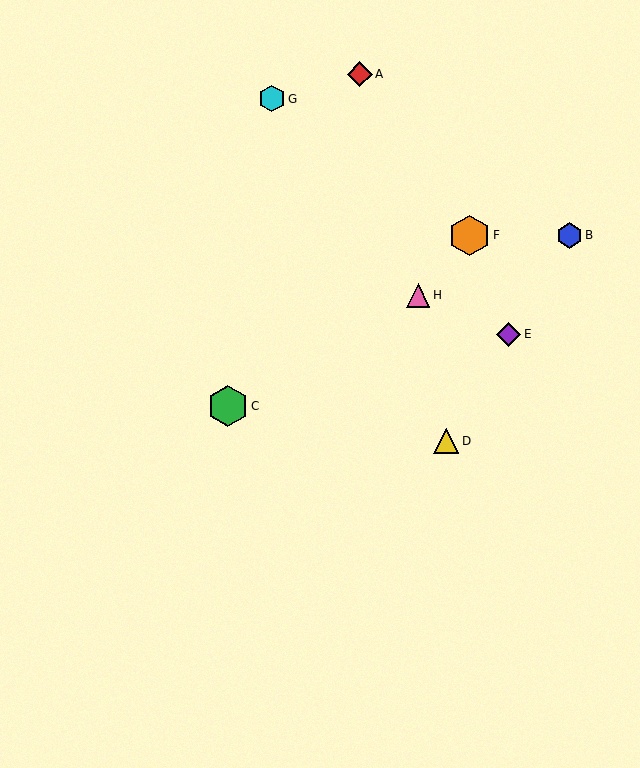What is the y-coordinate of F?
Object F is at y≈235.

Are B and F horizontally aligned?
Yes, both are at y≈235.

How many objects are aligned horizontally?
2 objects (B, F) are aligned horizontally.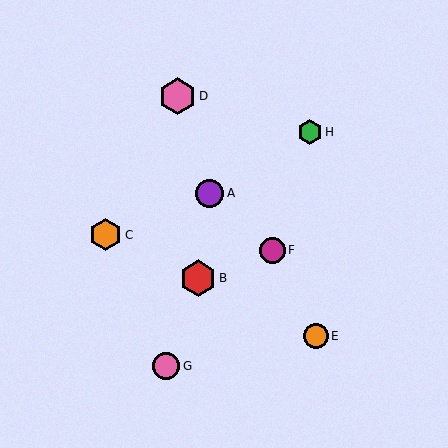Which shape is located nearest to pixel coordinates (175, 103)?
The pink hexagon (labeled D) at (178, 96) is nearest to that location.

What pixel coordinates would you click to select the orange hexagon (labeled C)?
Click at (106, 235) to select the orange hexagon C.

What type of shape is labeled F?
Shape F is a magenta circle.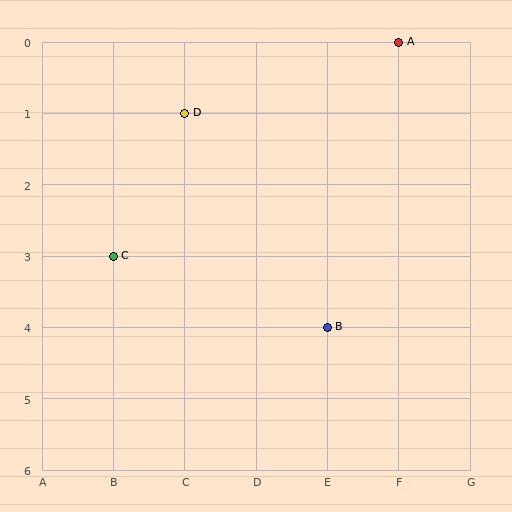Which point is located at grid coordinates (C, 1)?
Point D is at (C, 1).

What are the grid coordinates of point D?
Point D is at grid coordinates (C, 1).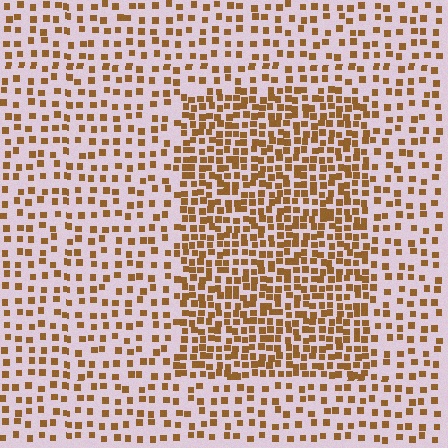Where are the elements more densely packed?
The elements are more densely packed inside the rectangle boundary.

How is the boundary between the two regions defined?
The boundary is defined by a change in element density (approximately 2.1x ratio). All elements are the same color, size, and shape.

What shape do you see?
I see a rectangle.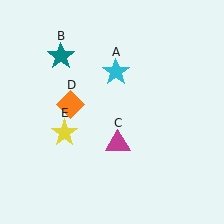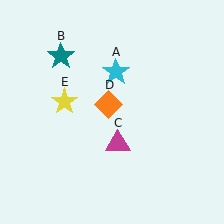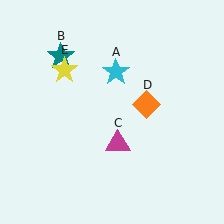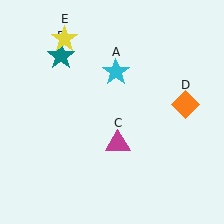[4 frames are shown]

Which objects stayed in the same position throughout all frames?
Cyan star (object A) and teal star (object B) and magenta triangle (object C) remained stationary.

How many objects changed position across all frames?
2 objects changed position: orange diamond (object D), yellow star (object E).